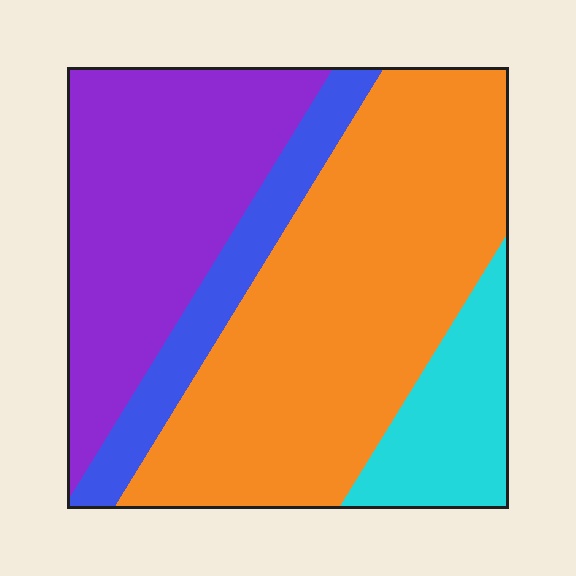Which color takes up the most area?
Orange, at roughly 45%.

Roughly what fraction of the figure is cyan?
Cyan covers roughly 10% of the figure.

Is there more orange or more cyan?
Orange.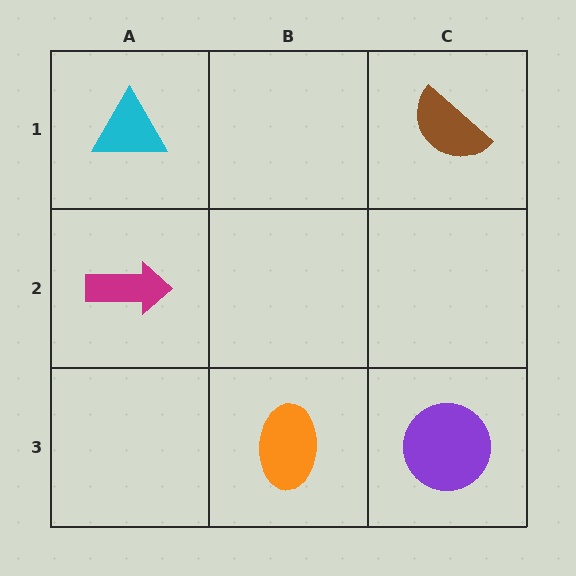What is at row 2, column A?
A magenta arrow.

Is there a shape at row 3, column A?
No, that cell is empty.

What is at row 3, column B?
An orange ellipse.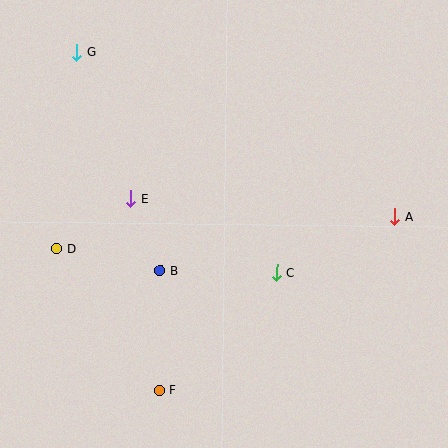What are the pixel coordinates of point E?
Point E is at (131, 199).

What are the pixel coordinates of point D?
Point D is at (56, 249).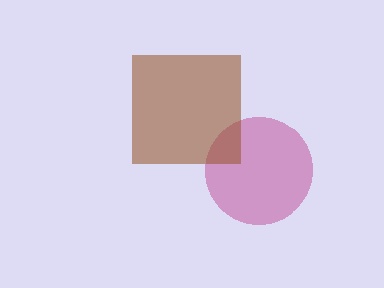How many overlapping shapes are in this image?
There are 2 overlapping shapes in the image.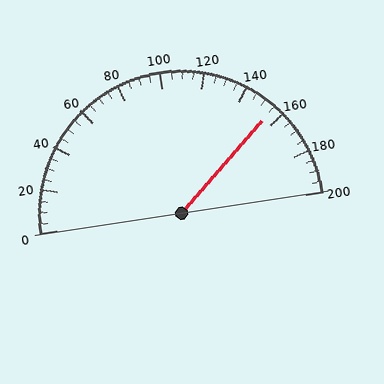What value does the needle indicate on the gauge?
The needle indicates approximately 155.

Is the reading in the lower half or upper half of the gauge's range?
The reading is in the upper half of the range (0 to 200).